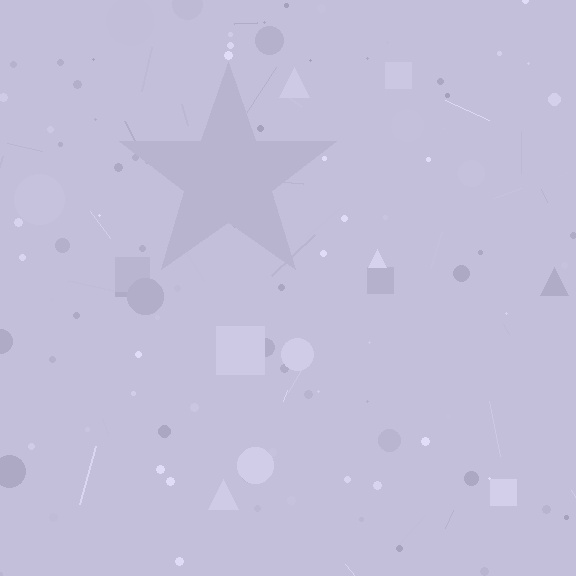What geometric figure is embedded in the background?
A star is embedded in the background.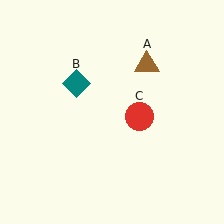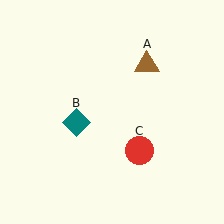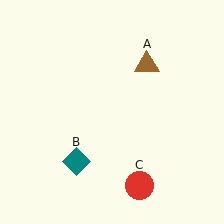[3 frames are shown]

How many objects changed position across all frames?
2 objects changed position: teal diamond (object B), red circle (object C).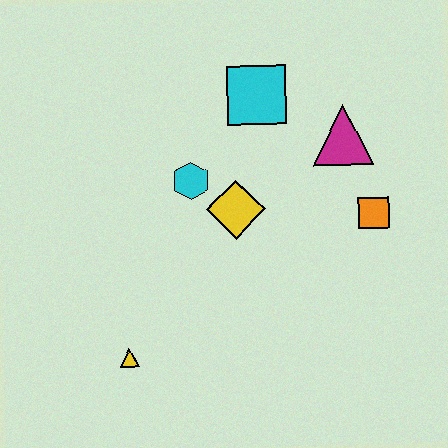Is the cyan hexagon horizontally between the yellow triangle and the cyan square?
Yes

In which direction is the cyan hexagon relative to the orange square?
The cyan hexagon is to the left of the orange square.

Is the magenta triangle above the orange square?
Yes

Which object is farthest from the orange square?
The yellow triangle is farthest from the orange square.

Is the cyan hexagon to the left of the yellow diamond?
Yes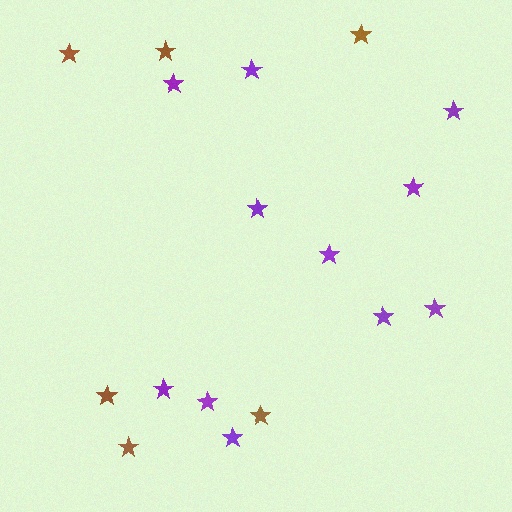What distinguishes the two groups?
There are 2 groups: one group of purple stars (11) and one group of brown stars (6).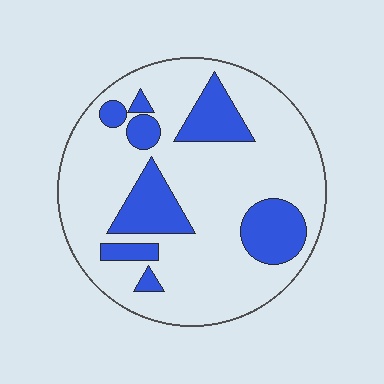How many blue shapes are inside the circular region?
8.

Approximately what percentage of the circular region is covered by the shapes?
Approximately 25%.